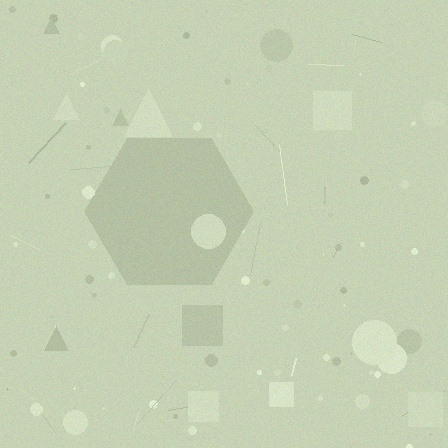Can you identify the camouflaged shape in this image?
The camouflaged shape is a hexagon.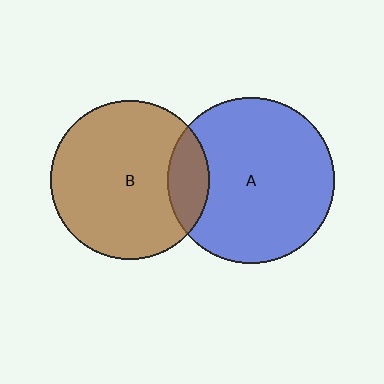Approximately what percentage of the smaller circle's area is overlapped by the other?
Approximately 15%.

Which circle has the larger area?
Circle A (blue).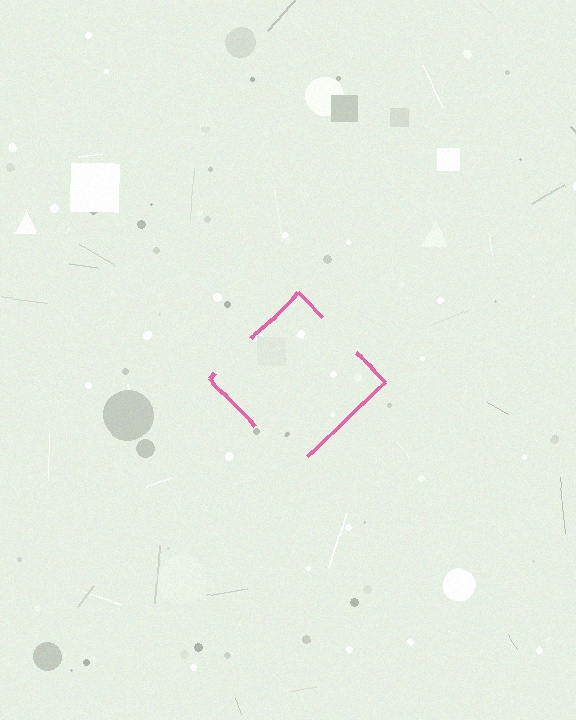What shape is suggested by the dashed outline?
The dashed outline suggests a diamond.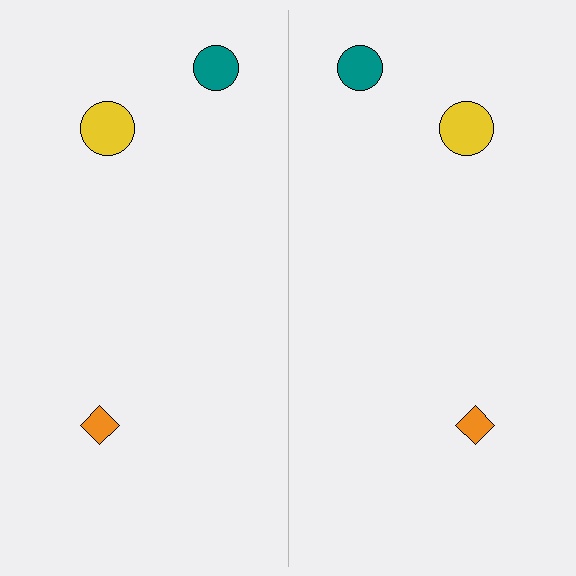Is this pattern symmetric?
Yes, this pattern has bilateral (reflection) symmetry.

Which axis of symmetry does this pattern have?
The pattern has a vertical axis of symmetry running through the center of the image.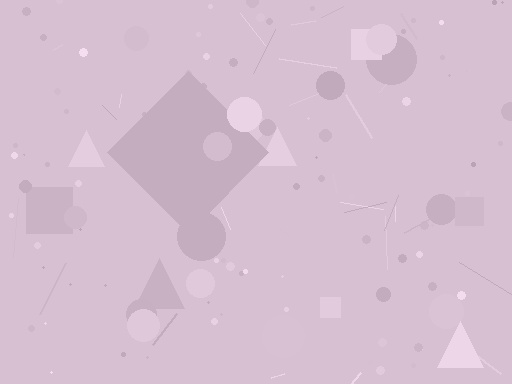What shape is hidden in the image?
A diamond is hidden in the image.